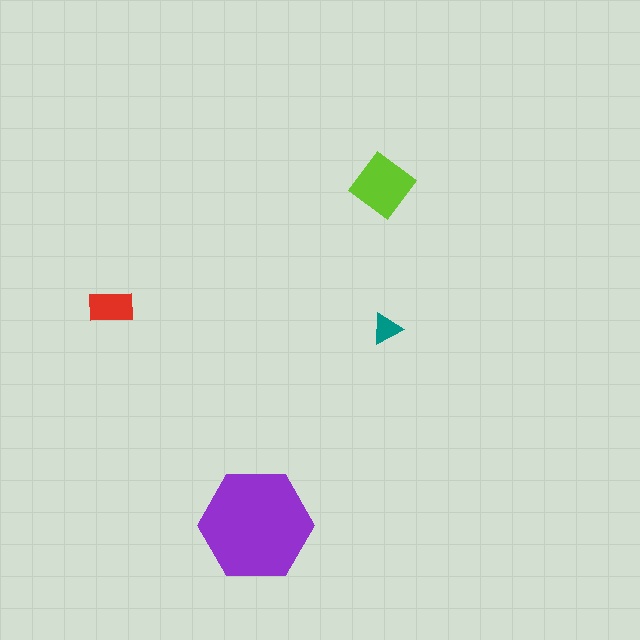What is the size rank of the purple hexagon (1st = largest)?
1st.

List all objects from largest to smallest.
The purple hexagon, the lime diamond, the red rectangle, the teal triangle.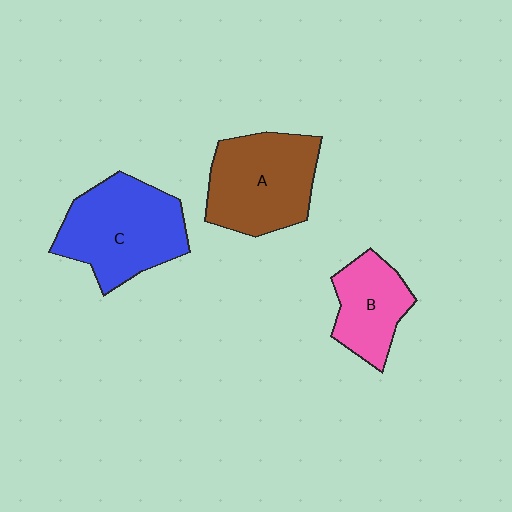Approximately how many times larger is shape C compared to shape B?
Approximately 1.6 times.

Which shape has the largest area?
Shape C (blue).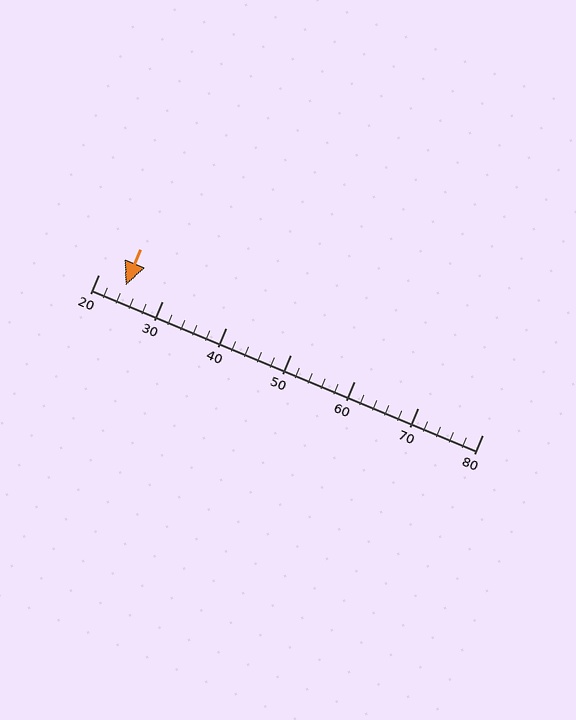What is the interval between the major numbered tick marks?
The major tick marks are spaced 10 units apart.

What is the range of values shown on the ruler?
The ruler shows values from 20 to 80.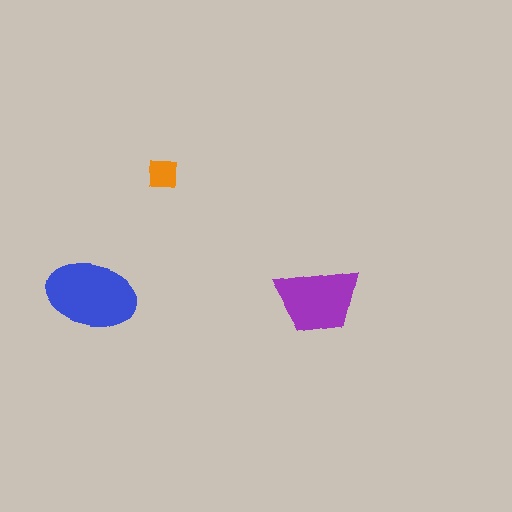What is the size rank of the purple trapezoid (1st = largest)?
2nd.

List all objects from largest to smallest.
The blue ellipse, the purple trapezoid, the orange square.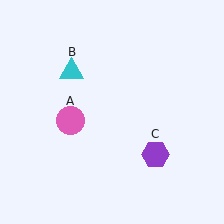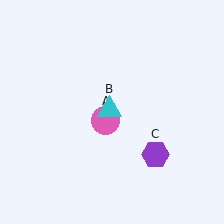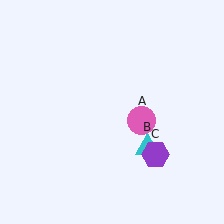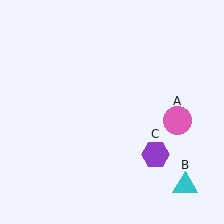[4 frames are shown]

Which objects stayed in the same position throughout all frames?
Purple hexagon (object C) remained stationary.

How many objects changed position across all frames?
2 objects changed position: pink circle (object A), cyan triangle (object B).